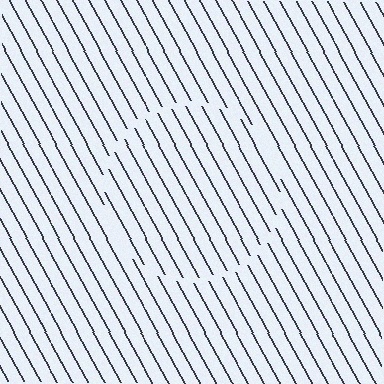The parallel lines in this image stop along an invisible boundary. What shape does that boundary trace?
An illusory circle. The interior of the shape contains the same grating, shifted by half a period — the contour is defined by the phase discontinuity where line-ends from the inner and outer gratings abut.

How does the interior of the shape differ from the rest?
The interior of the shape contains the same grating, shifted by half a period — the contour is defined by the phase discontinuity where line-ends from the inner and outer gratings abut.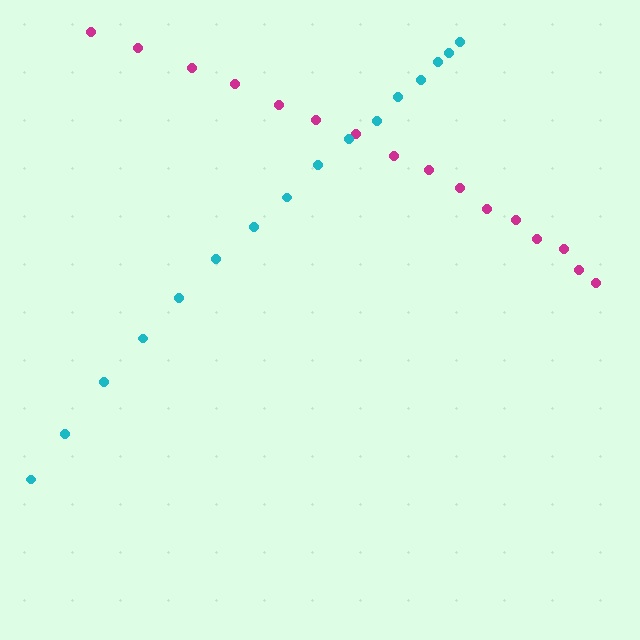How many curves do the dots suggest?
There are 2 distinct paths.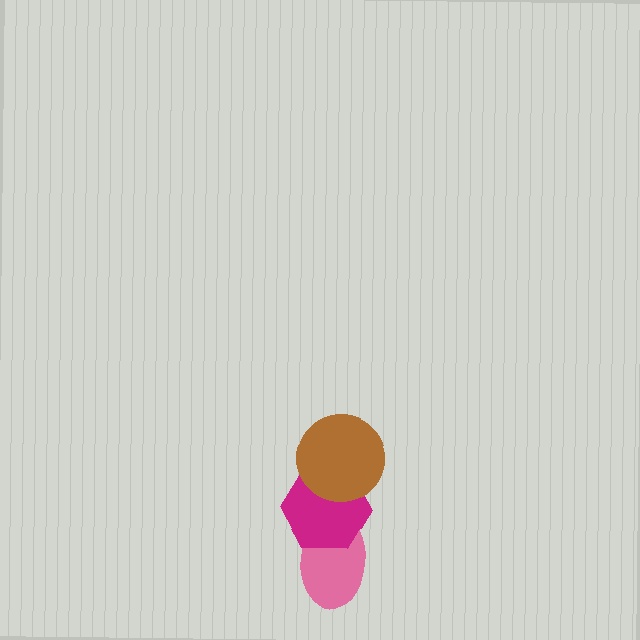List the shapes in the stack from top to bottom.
From top to bottom: the brown circle, the magenta hexagon, the pink ellipse.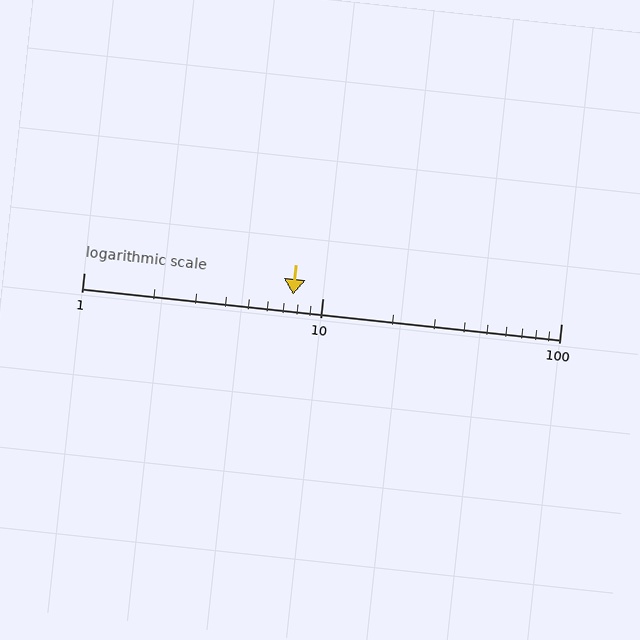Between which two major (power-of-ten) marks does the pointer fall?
The pointer is between 1 and 10.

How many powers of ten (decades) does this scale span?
The scale spans 2 decades, from 1 to 100.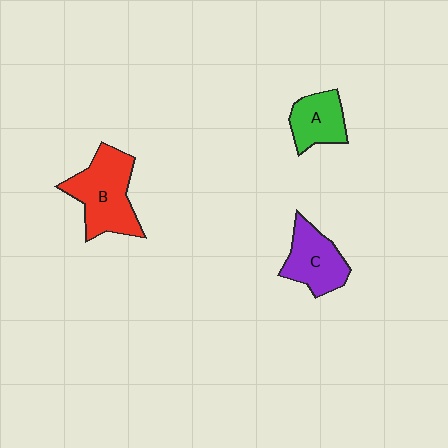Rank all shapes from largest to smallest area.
From largest to smallest: B (red), C (purple), A (green).